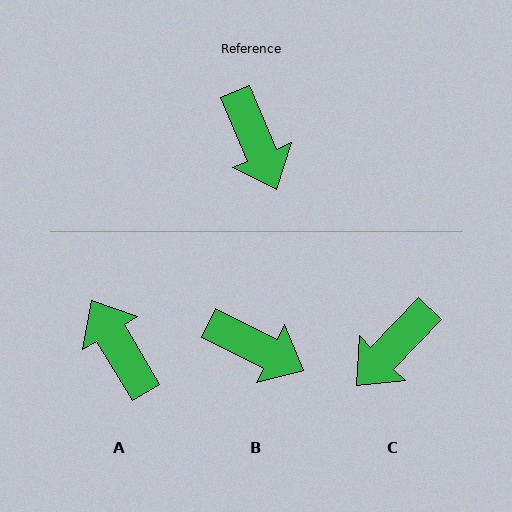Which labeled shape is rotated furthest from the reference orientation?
A, about 172 degrees away.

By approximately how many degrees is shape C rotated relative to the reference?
Approximately 67 degrees clockwise.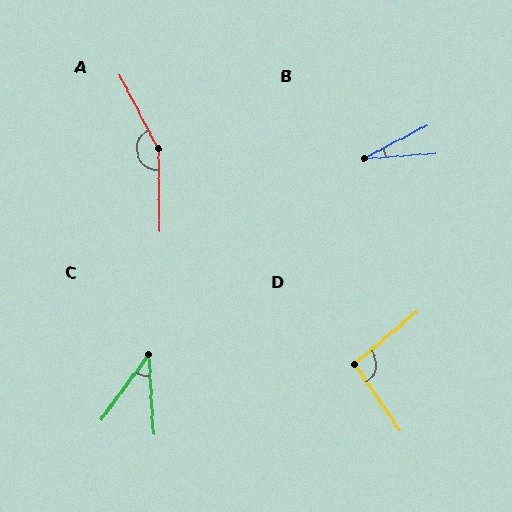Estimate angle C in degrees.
Approximately 40 degrees.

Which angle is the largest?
A, at approximately 153 degrees.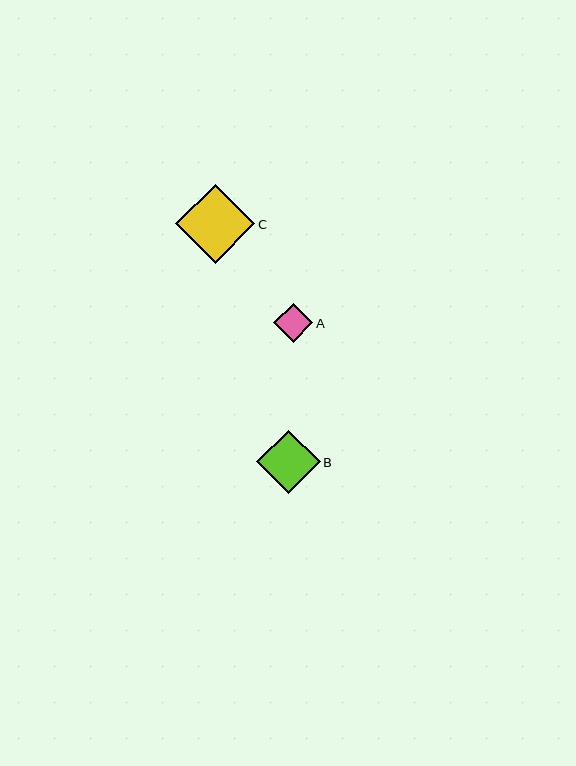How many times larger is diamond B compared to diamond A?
Diamond B is approximately 1.6 times the size of diamond A.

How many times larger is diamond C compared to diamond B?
Diamond C is approximately 1.3 times the size of diamond B.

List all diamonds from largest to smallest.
From largest to smallest: C, B, A.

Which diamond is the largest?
Diamond C is the largest with a size of approximately 79 pixels.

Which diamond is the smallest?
Diamond A is the smallest with a size of approximately 39 pixels.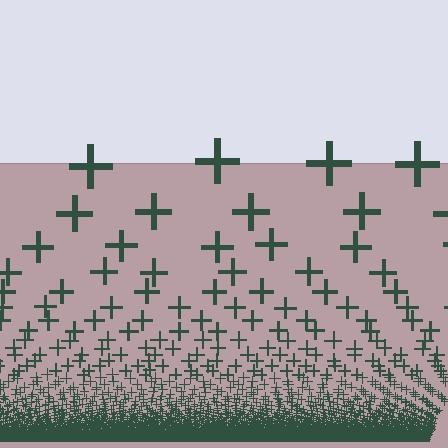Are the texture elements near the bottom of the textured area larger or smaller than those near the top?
Smaller. The gradient is inverted — elements near the bottom are smaller and denser.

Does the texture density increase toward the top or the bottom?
Density increases toward the bottom.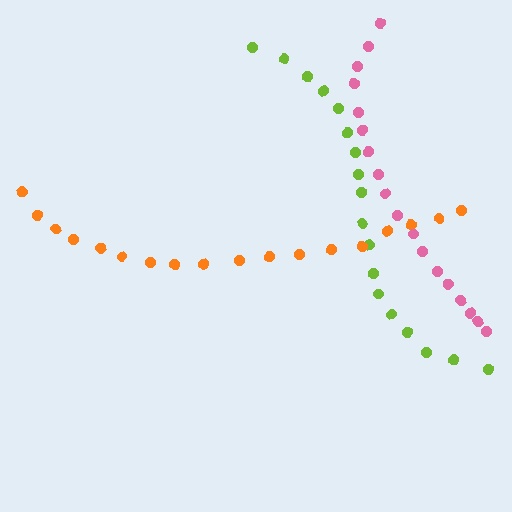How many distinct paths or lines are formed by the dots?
There are 3 distinct paths.